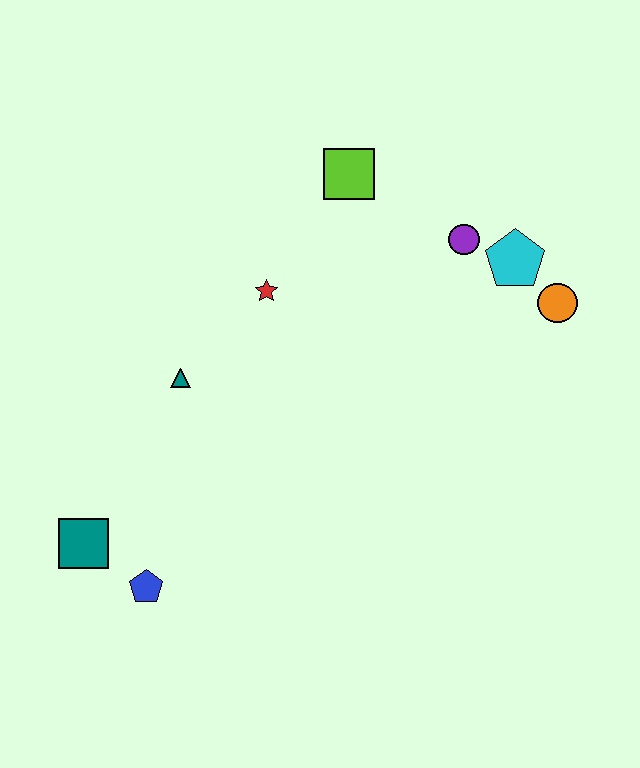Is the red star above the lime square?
No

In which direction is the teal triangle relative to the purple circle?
The teal triangle is to the left of the purple circle.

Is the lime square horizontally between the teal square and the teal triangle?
No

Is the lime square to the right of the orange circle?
No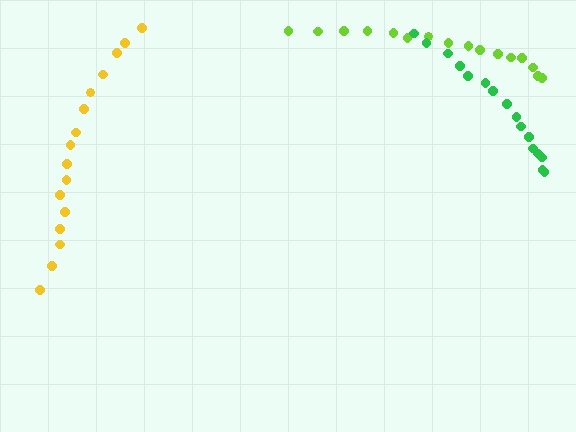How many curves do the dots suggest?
There are 3 distinct paths.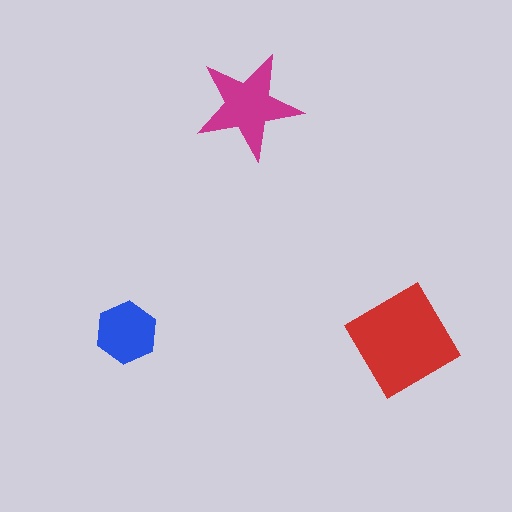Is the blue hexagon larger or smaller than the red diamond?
Smaller.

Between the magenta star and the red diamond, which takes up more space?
The red diamond.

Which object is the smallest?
The blue hexagon.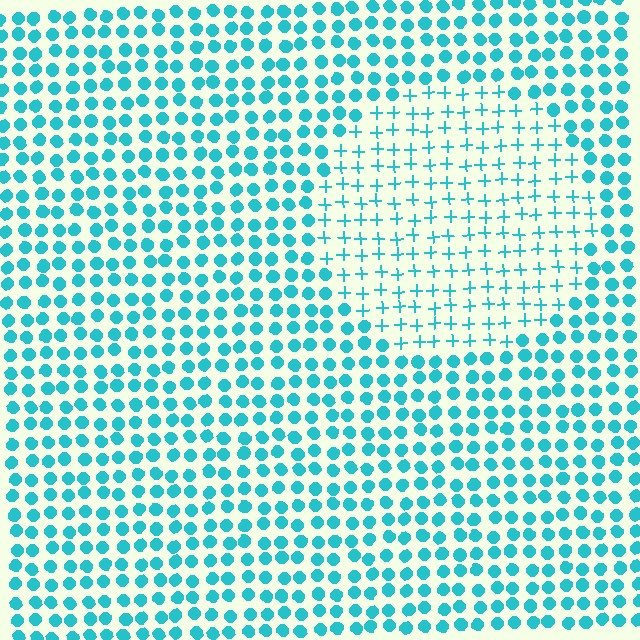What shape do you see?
I see a circle.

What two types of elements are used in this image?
The image uses plus signs inside the circle region and circles outside it.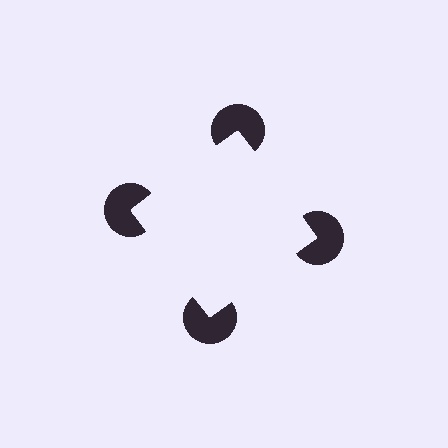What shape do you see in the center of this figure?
An illusory square — its edges are inferred from the aligned wedge cuts in the pac-man discs, not physically drawn.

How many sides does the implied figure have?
4 sides.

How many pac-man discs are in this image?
There are 4 — one at each vertex of the illusory square.